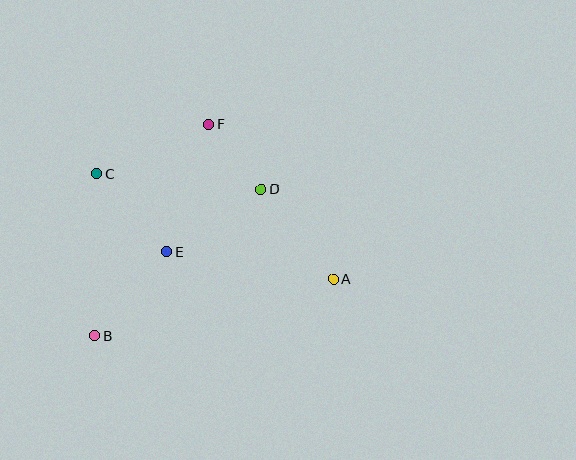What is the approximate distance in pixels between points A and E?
The distance between A and E is approximately 169 pixels.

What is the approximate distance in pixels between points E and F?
The distance between E and F is approximately 134 pixels.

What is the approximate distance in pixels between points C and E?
The distance between C and E is approximately 105 pixels.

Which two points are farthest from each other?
Points A and C are farthest from each other.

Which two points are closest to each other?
Points D and F are closest to each other.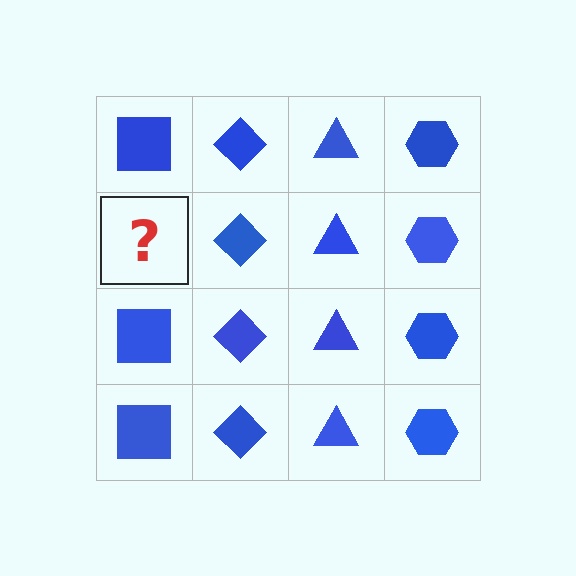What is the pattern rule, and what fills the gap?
The rule is that each column has a consistent shape. The gap should be filled with a blue square.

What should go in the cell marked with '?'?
The missing cell should contain a blue square.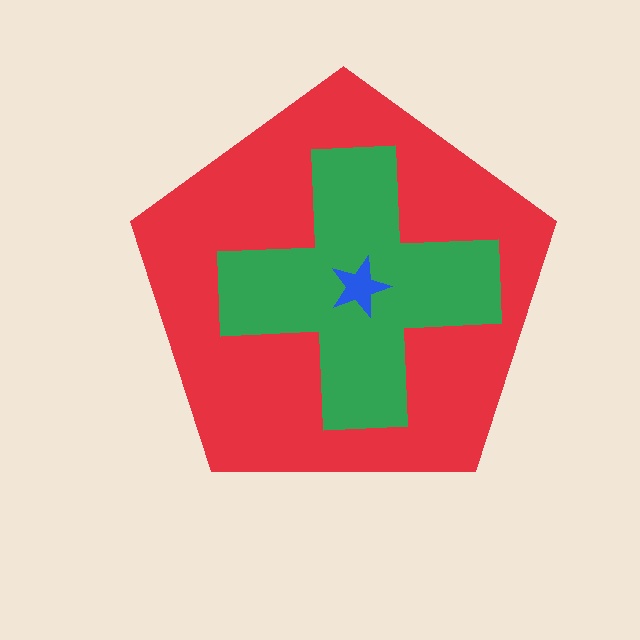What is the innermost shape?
The blue star.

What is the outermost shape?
The red pentagon.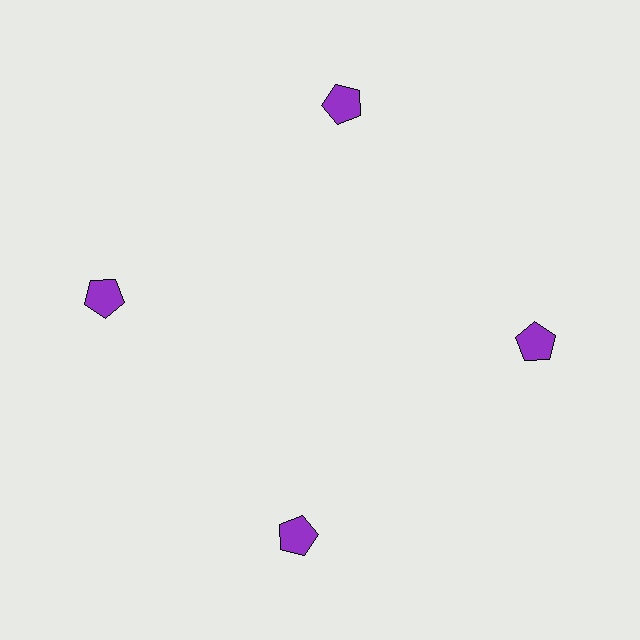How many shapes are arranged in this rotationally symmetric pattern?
There are 4 shapes, arranged in 4 groups of 1.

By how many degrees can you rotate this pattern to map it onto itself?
The pattern maps onto itself every 90 degrees of rotation.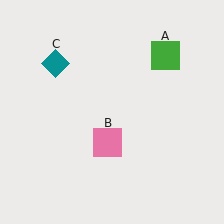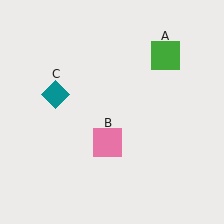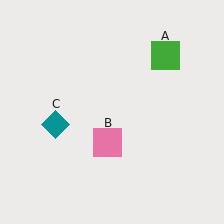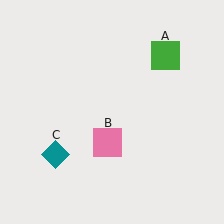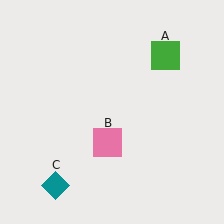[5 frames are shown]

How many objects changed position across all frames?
1 object changed position: teal diamond (object C).